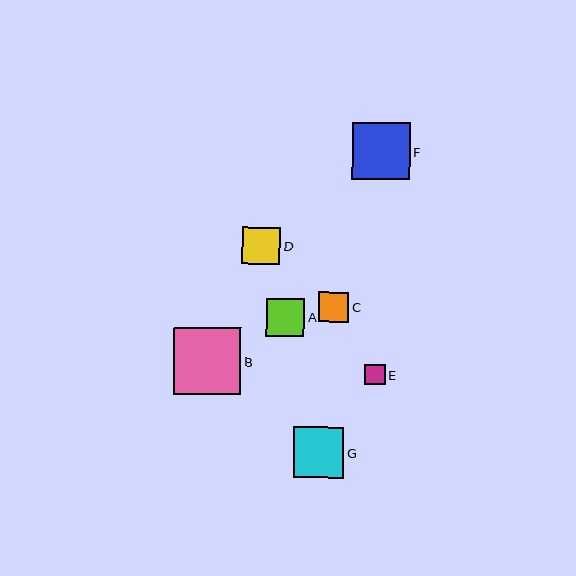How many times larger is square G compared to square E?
Square G is approximately 2.4 times the size of square E.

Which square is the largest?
Square B is the largest with a size of approximately 67 pixels.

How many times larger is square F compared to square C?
Square F is approximately 1.9 times the size of square C.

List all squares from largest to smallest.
From largest to smallest: B, F, G, D, A, C, E.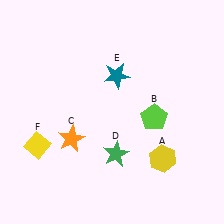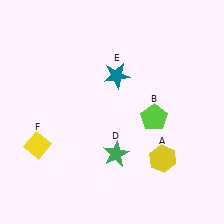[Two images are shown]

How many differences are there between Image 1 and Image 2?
There is 1 difference between the two images.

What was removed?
The orange star (C) was removed in Image 2.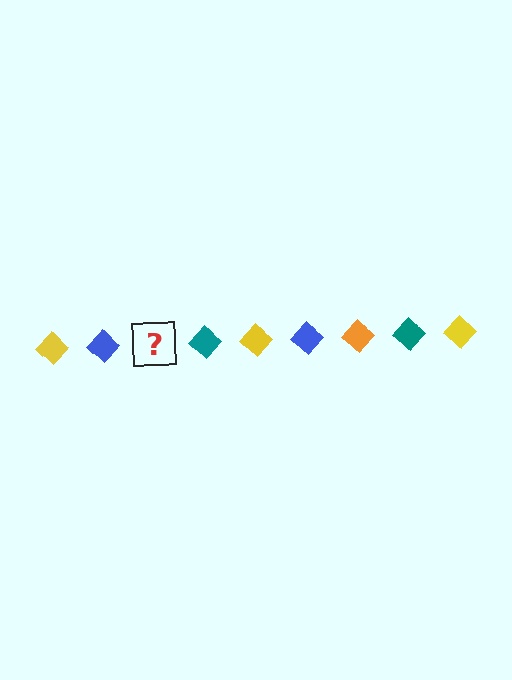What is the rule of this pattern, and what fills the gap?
The rule is that the pattern cycles through yellow, blue, orange, teal diamonds. The gap should be filled with an orange diamond.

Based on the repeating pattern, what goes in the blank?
The blank should be an orange diamond.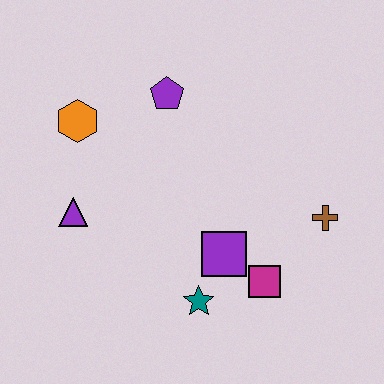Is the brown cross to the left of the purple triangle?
No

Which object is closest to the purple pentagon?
The orange hexagon is closest to the purple pentagon.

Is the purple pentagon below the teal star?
No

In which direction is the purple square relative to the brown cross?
The purple square is to the left of the brown cross.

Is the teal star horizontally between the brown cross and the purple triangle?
Yes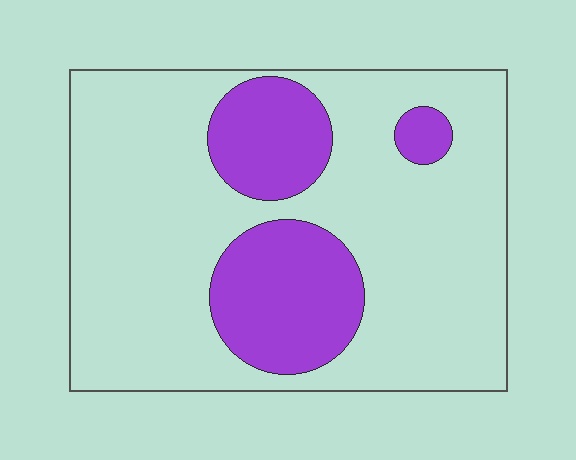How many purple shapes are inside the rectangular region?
3.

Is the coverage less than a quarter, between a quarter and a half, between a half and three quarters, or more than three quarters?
Less than a quarter.